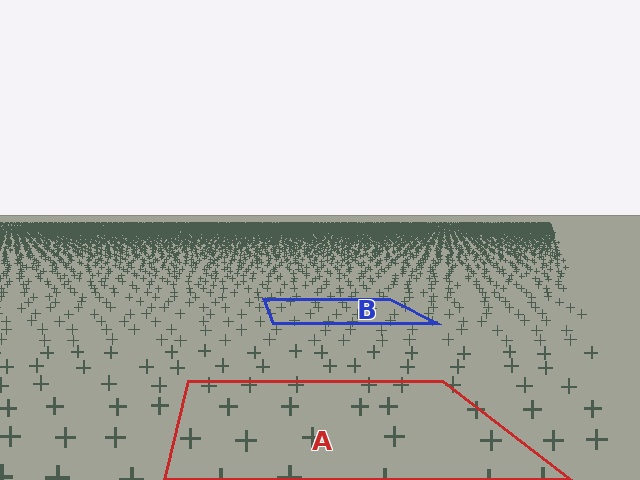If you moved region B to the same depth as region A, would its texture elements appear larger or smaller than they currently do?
They would appear larger. At a closer depth, the same texture elements are projected at a bigger on-screen size.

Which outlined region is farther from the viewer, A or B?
Region B is farther from the viewer — the texture elements inside it appear smaller and more densely packed.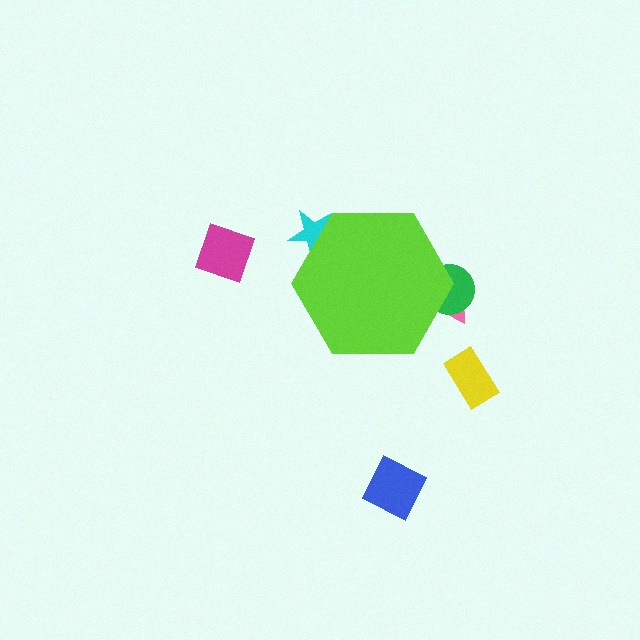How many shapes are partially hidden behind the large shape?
3 shapes are partially hidden.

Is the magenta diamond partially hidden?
No, the magenta diamond is fully visible.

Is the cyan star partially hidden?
Yes, the cyan star is partially hidden behind the lime hexagon.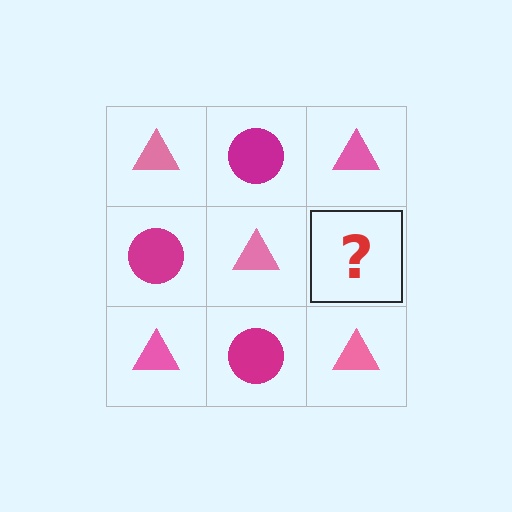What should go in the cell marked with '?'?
The missing cell should contain a magenta circle.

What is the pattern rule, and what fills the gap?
The rule is that it alternates pink triangle and magenta circle in a checkerboard pattern. The gap should be filled with a magenta circle.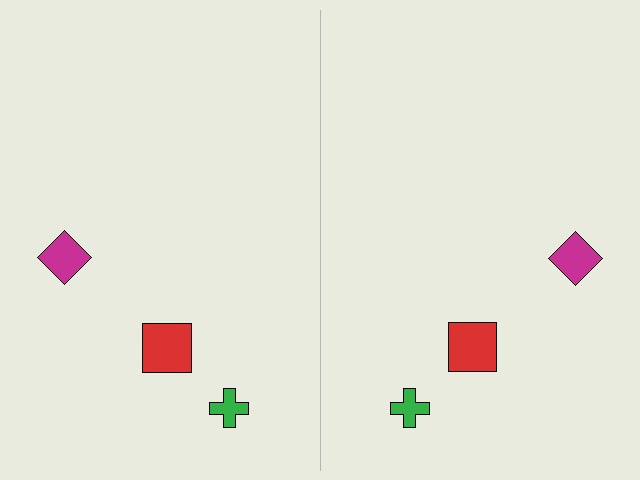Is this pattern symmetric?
Yes, this pattern has bilateral (reflection) symmetry.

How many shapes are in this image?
There are 6 shapes in this image.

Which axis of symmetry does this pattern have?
The pattern has a vertical axis of symmetry running through the center of the image.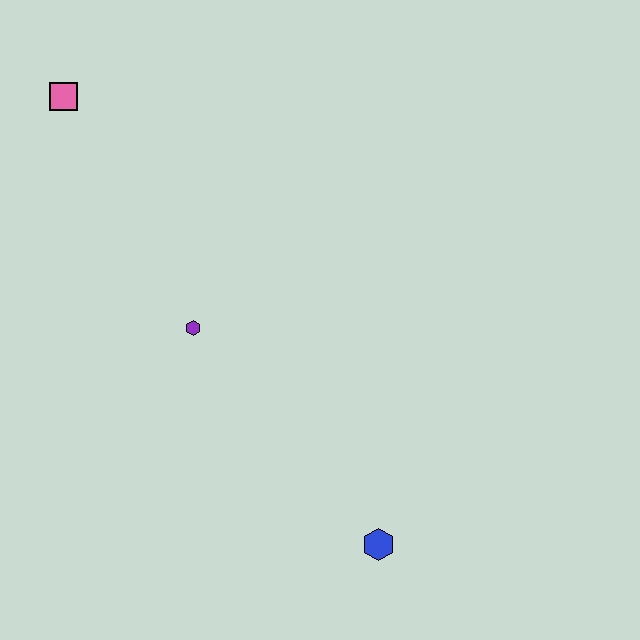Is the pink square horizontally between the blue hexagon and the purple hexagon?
No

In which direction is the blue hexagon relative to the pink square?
The blue hexagon is below the pink square.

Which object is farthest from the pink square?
The blue hexagon is farthest from the pink square.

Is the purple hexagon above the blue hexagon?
Yes